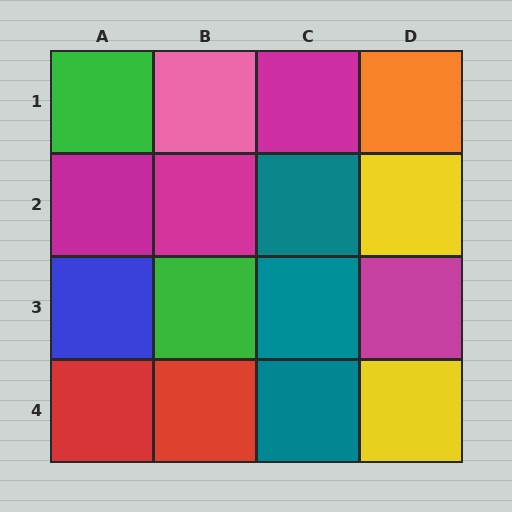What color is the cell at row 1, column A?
Green.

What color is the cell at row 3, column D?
Magenta.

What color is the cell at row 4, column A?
Red.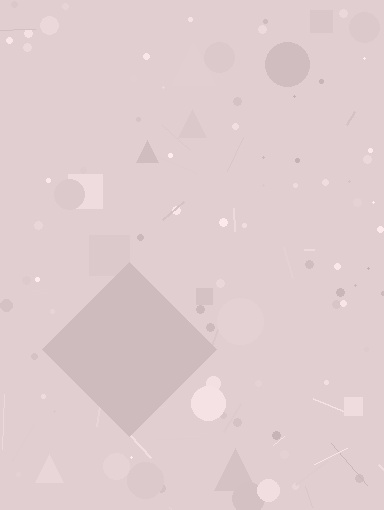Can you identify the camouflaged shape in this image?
The camouflaged shape is a diamond.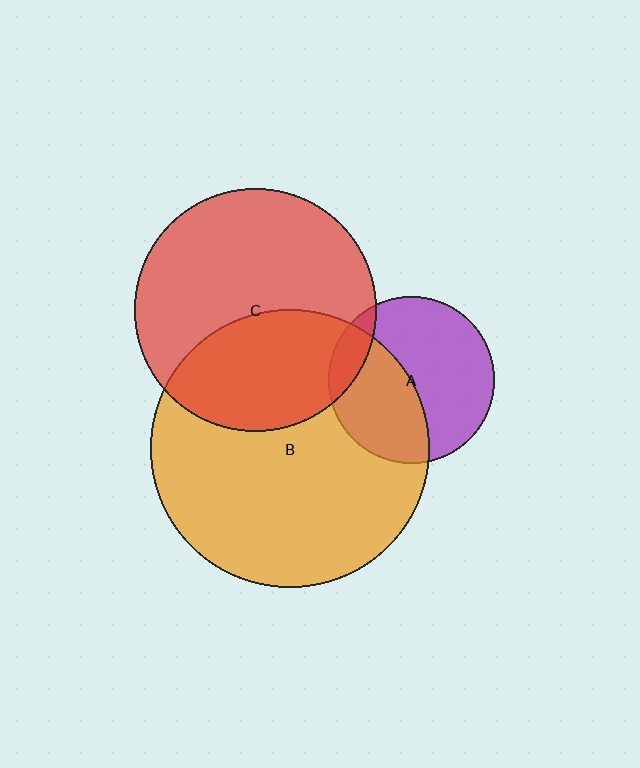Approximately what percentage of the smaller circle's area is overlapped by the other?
Approximately 10%.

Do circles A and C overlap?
Yes.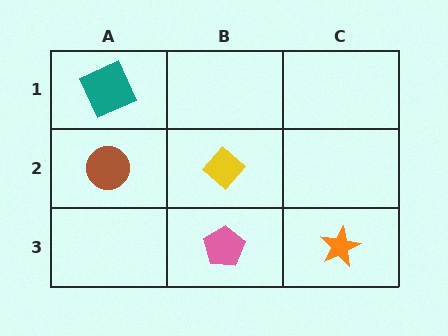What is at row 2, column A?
A brown circle.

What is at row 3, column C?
An orange star.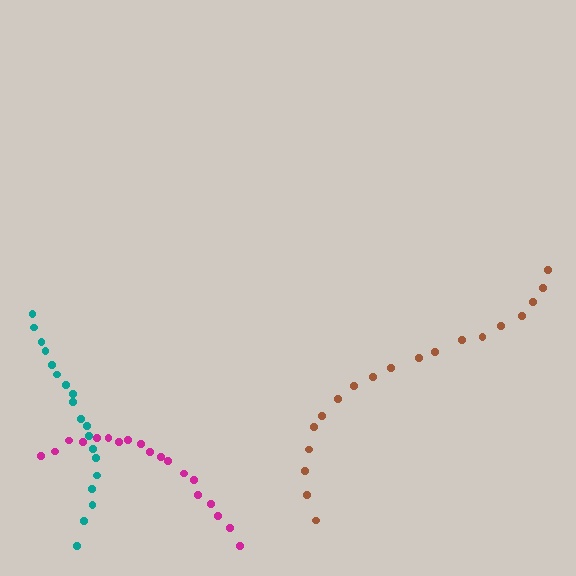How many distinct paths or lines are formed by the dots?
There are 3 distinct paths.